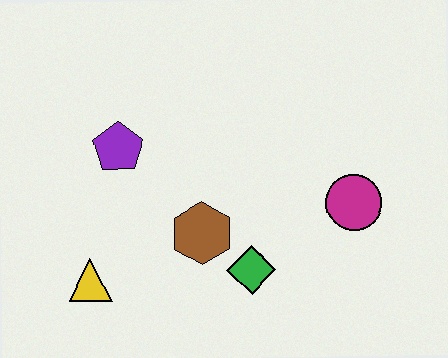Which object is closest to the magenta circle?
The green diamond is closest to the magenta circle.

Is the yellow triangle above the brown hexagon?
No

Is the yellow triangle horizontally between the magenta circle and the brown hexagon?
No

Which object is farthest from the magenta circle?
The yellow triangle is farthest from the magenta circle.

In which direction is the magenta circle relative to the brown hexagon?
The magenta circle is to the right of the brown hexagon.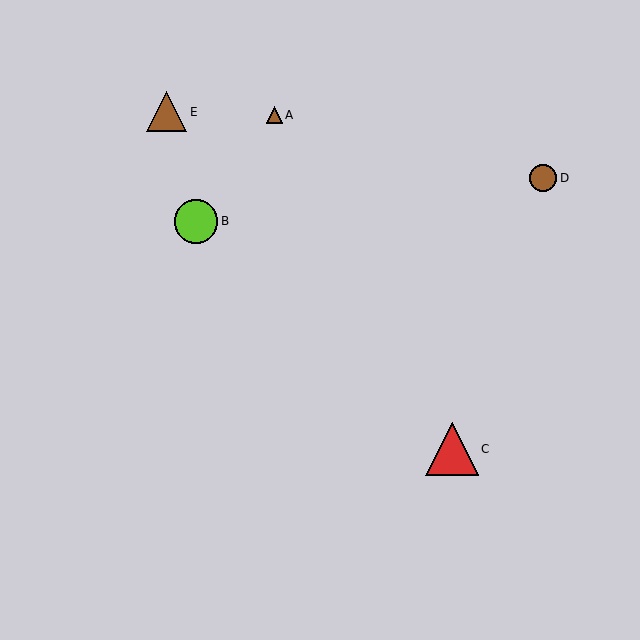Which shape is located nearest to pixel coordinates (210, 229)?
The lime circle (labeled B) at (196, 221) is nearest to that location.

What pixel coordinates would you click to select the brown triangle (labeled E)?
Click at (167, 112) to select the brown triangle E.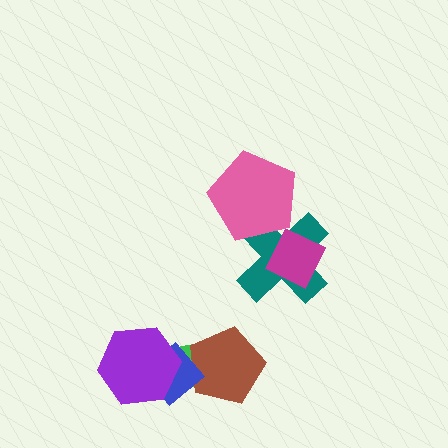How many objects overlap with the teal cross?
2 objects overlap with the teal cross.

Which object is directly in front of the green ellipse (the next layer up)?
The brown pentagon is directly in front of the green ellipse.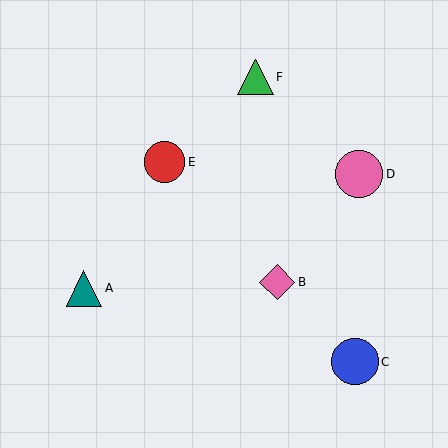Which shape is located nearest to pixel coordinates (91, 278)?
The teal triangle (labeled A) at (84, 288) is nearest to that location.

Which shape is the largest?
The pink circle (labeled D) is the largest.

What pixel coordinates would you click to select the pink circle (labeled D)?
Click at (359, 174) to select the pink circle D.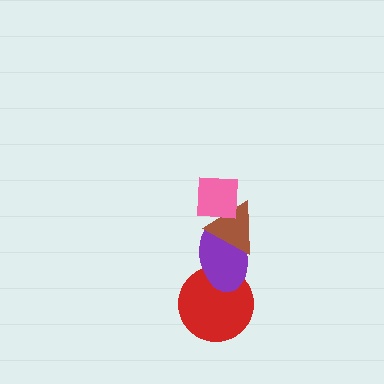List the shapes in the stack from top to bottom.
From top to bottom: the pink square, the brown triangle, the purple ellipse, the red circle.